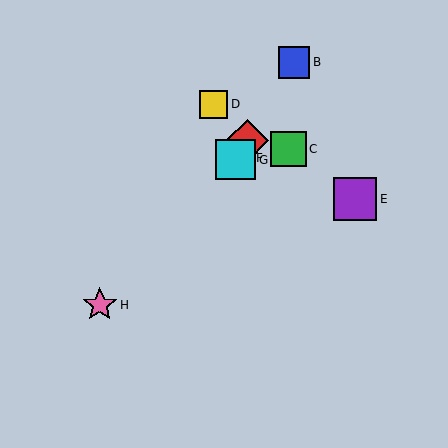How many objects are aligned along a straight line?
4 objects (A, B, F, G) are aligned along a straight line.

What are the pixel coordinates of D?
Object D is at (214, 104).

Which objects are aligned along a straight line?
Objects A, B, F, G are aligned along a straight line.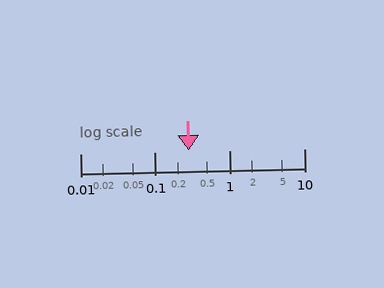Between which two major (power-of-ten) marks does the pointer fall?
The pointer is between 0.1 and 1.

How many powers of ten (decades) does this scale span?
The scale spans 3 decades, from 0.01 to 10.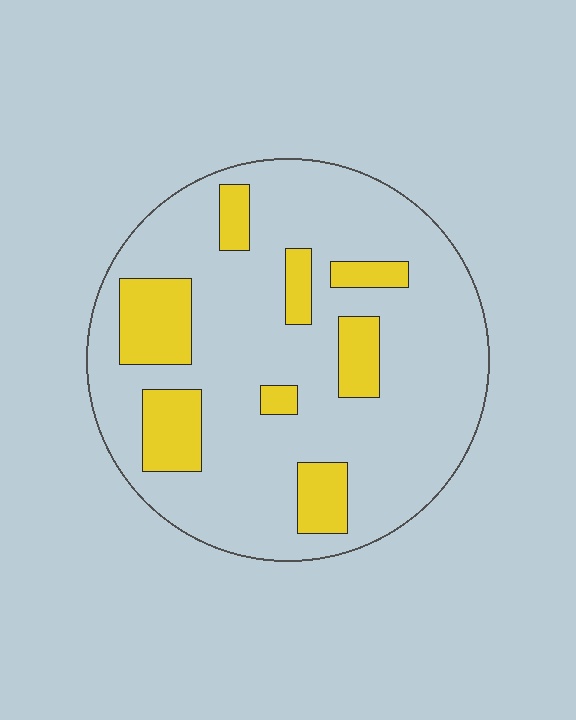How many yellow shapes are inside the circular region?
8.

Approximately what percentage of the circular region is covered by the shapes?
Approximately 20%.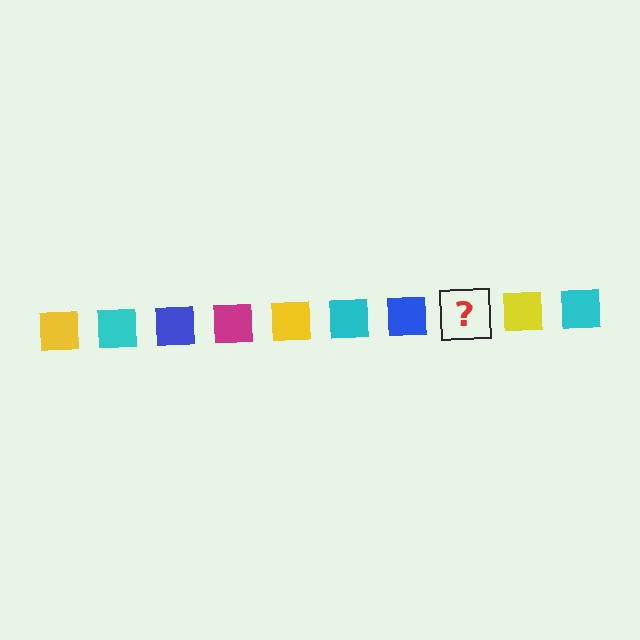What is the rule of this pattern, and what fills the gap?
The rule is that the pattern cycles through yellow, cyan, blue, magenta squares. The gap should be filled with a magenta square.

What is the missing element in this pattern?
The missing element is a magenta square.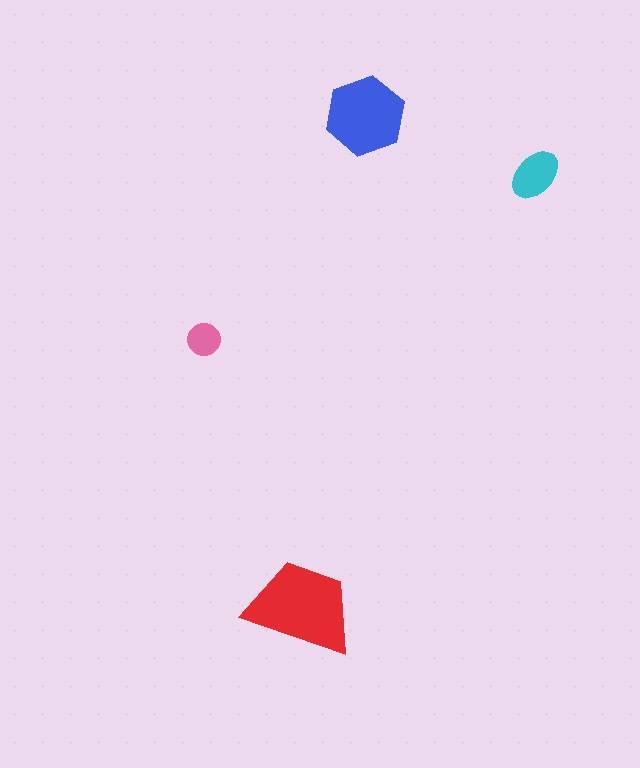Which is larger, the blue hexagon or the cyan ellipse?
The blue hexagon.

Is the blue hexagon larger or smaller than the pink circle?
Larger.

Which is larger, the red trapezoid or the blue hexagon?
The red trapezoid.